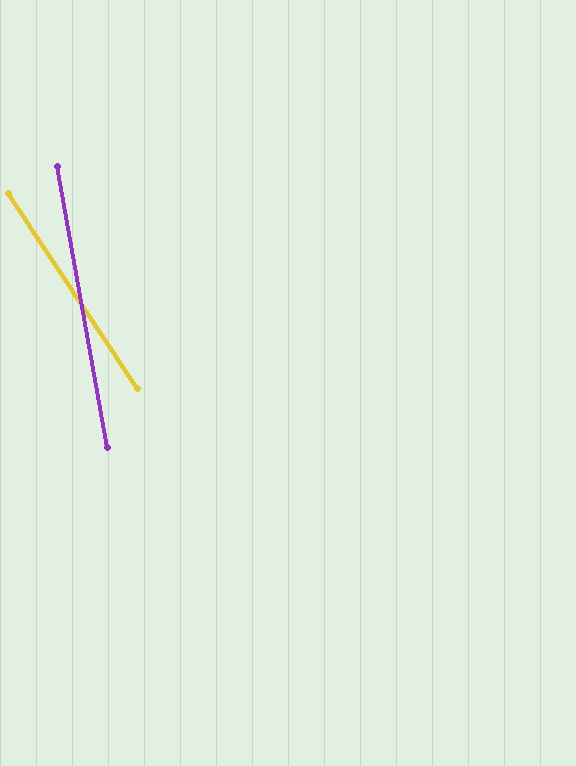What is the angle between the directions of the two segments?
Approximately 24 degrees.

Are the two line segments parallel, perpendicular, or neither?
Neither parallel nor perpendicular — they differ by about 24°.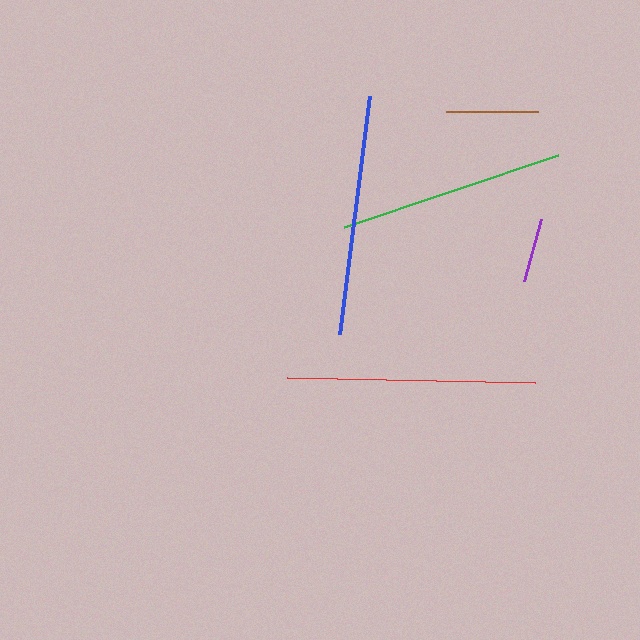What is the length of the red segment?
The red segment is approximately 248 pixels long.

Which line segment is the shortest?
The purple line is the shortest at approximately 65 pixels.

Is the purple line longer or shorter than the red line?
The red line is longer than the purple line.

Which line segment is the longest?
The red line is the longest at approximately 248 pixels.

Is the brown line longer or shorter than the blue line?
The blue line is longer than the brown line.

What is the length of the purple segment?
The purple segment is approximately 65 pixels long.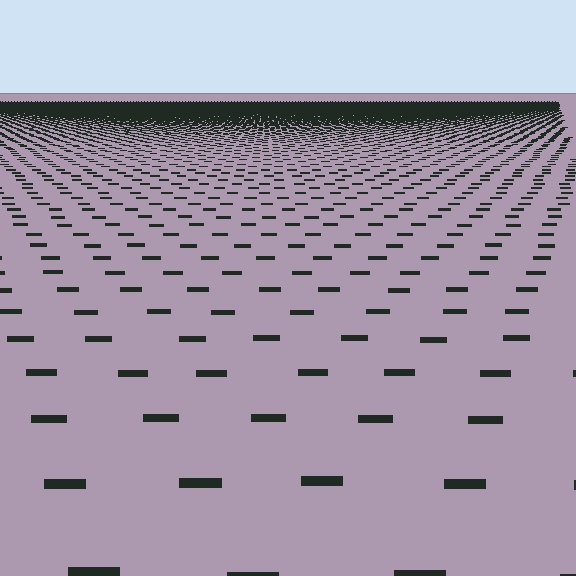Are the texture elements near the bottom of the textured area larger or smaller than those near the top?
Larger. Near the bottom, elements are closer to the viewer and appear at a bigger on-screen size.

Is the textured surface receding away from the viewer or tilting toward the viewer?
The surface is receding away from the viewer. Texture elements get smaller and denser toward the top.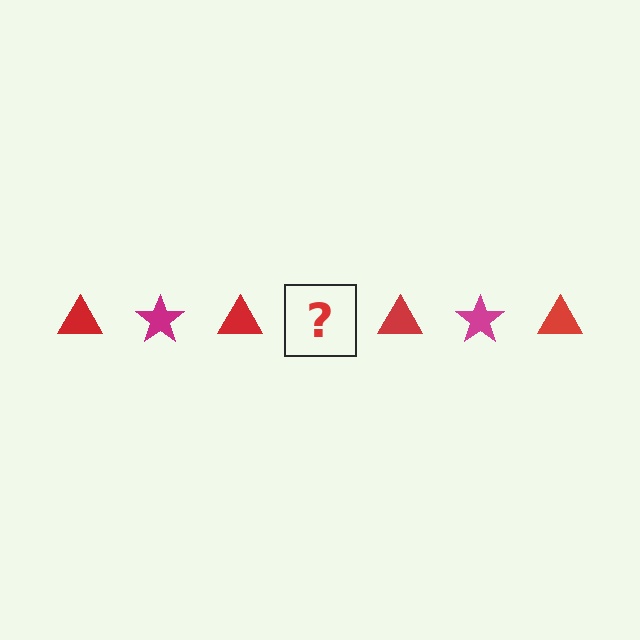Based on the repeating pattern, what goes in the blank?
The blank should be a magenta star.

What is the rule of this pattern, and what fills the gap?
The rule is that the pattern alternates between red triangle and magenta star. The gap should be filled with a magenta star.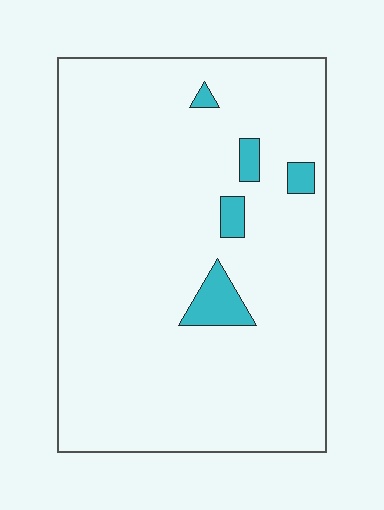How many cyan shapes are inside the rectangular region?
5.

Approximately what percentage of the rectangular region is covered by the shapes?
Approximately 5%.